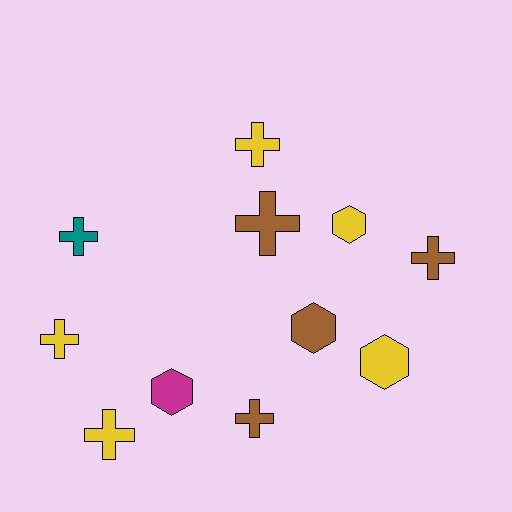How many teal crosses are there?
There is 1 teal cross.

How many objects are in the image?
There are 11 objects.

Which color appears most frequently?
Yellow, with 5 objects.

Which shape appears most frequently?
Cross, with 7 objects.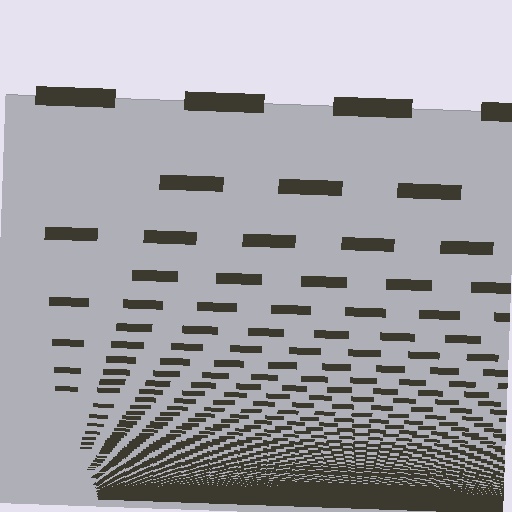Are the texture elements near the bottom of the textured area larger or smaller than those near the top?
Smaller. The gradient is inverted — elements near the bottom are smaller and denser.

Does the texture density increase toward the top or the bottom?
Density increases toward the bottom.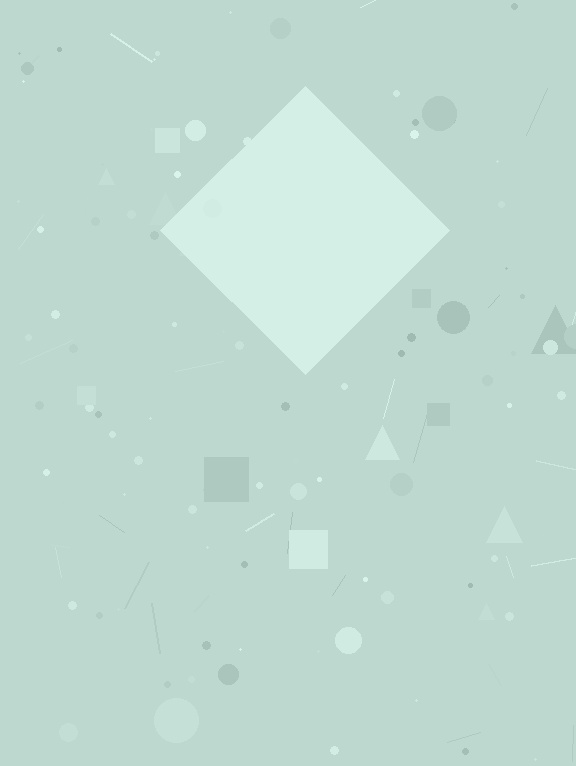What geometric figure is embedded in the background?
A diamond is embedded in the background.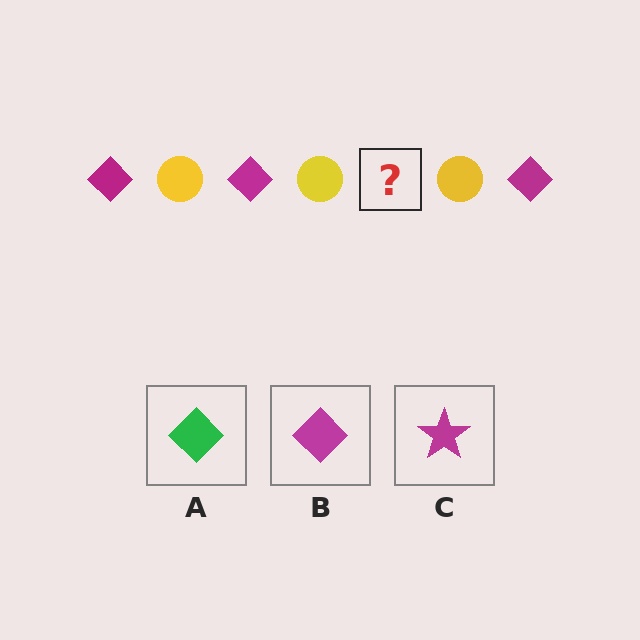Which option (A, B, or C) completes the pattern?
B.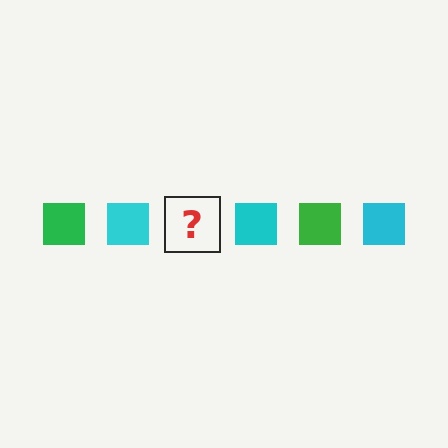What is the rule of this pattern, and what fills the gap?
The rule is that the pattern cycles through green, cyan squares. The gap should be filled with a green square.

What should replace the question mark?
The question mark should be replaced with a green square.